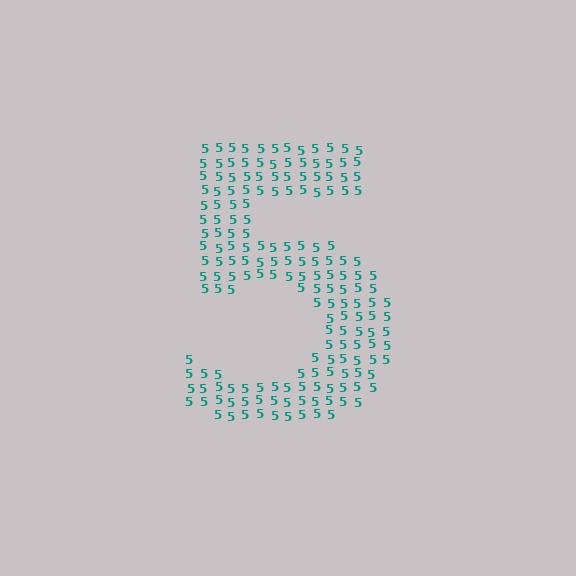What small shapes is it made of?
It is made of small digit 5's.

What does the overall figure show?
The overall figure shows the digit 5.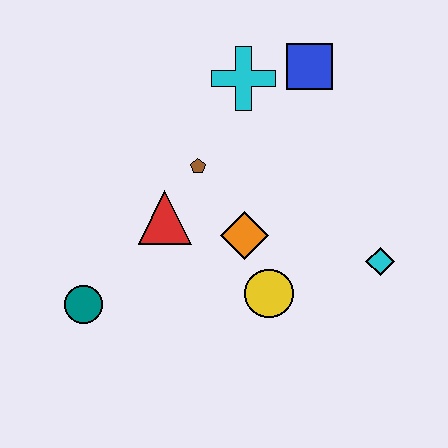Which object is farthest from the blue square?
The teal circle is farthest from the blue square.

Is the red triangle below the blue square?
Yes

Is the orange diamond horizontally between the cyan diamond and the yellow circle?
No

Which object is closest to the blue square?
The cyan cross is closest to the blue square.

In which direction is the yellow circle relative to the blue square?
The yellow circle is below the blue square.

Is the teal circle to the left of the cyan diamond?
Yes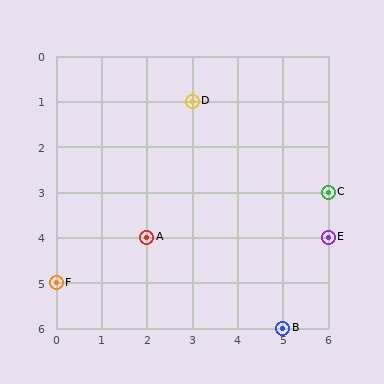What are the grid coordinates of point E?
Point E is at grid coordinates (6, 4).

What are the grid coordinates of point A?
Point A is at grid coordinates (2, 4).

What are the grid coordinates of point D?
Point D is at grid coordinates (3, 1).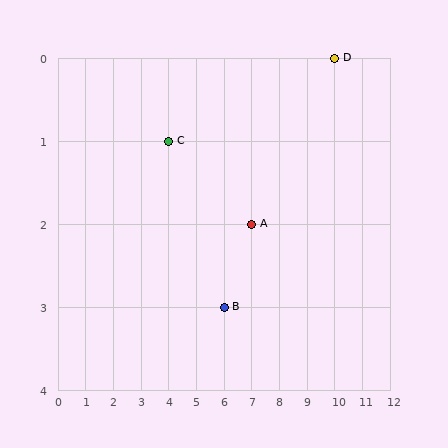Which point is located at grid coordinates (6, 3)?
Point B is at (6, 3).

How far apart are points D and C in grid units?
Points D and C are 6 columns and 1 row apart (about 6.1 grid units diagonally).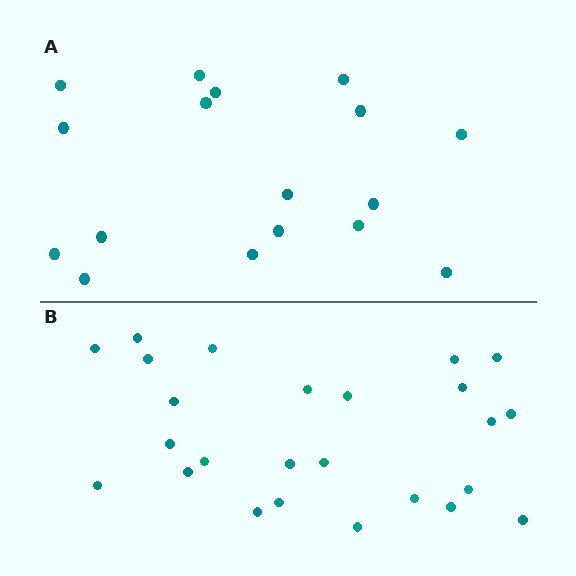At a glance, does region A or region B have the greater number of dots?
Region B (the bottom region) has more dots.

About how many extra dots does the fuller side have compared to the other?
Region B has roughly 8 or so more dots than region A.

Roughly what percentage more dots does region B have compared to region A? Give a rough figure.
About 45% more.